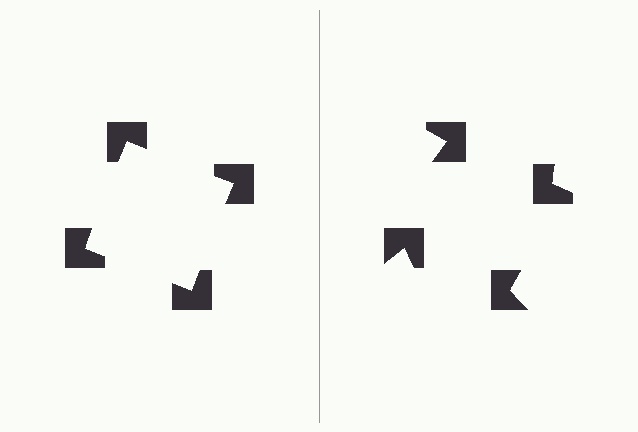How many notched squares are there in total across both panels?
8 — 4 on each side.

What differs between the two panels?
The notched squares are positioned identically on both sides; only the wedge orientations differ. On the left they align to a square; on the right they are misaligned.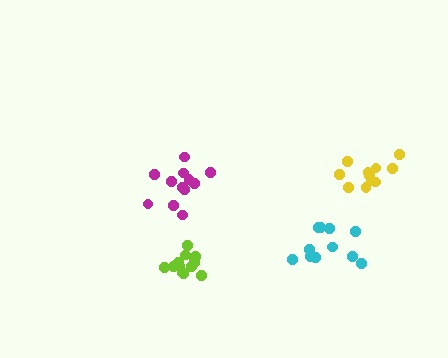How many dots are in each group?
Group 1: 11 dots, Group 2: 11 dots, Group 3: 12 dots, Group 4: 14 dots (48 total).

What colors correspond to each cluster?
The clusters are colored: yellow, cyan, magenta, lime.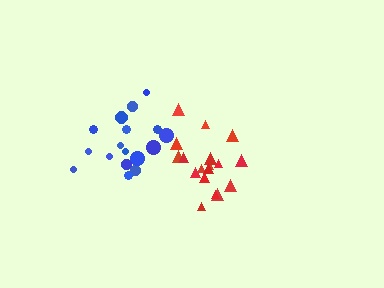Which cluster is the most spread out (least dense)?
Blue.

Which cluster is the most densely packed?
Red.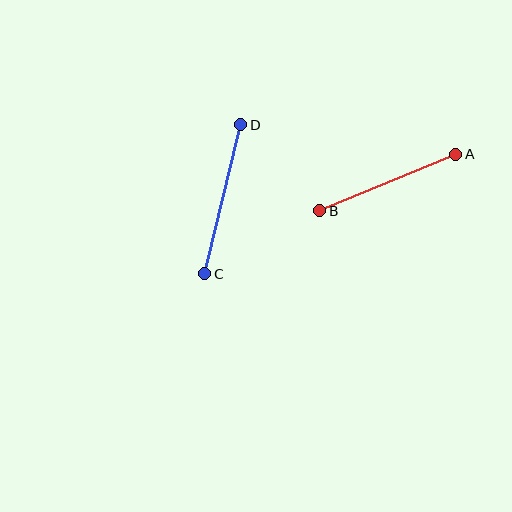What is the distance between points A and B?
The distance is approximately 147 pixels.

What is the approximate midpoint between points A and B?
The midpoint is at approximately (388, 182) pixels.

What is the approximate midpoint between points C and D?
The midpoint is at approximately (223, 199) pixels.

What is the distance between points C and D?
The distance is approximately 154 pixels.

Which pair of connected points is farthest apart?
Points C and D are farthest apart.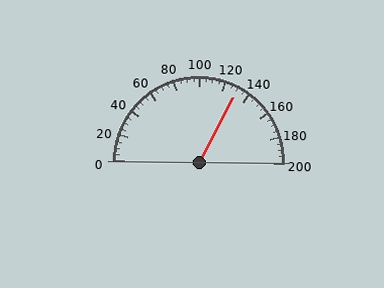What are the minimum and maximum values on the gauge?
The gauge ranges from 0 to 200.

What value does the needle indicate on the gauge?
The needle indicates approximately 130.